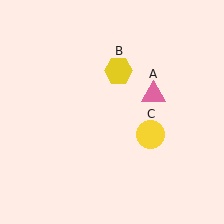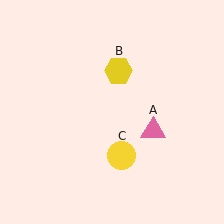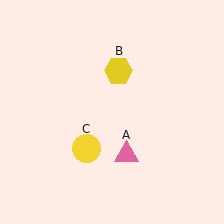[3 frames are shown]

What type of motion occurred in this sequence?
The pink triangle (object A), yellow circle (object C) rotated clockwise around the center of the scene.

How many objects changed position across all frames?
2 objects changed position: pink triangle (object A), yellow circle (object C).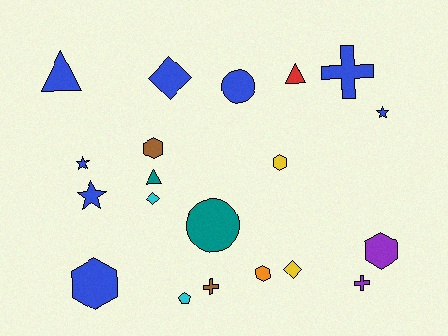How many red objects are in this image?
There is 1 red object.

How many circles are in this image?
There are 2 circles.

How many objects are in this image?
There are 20 objects.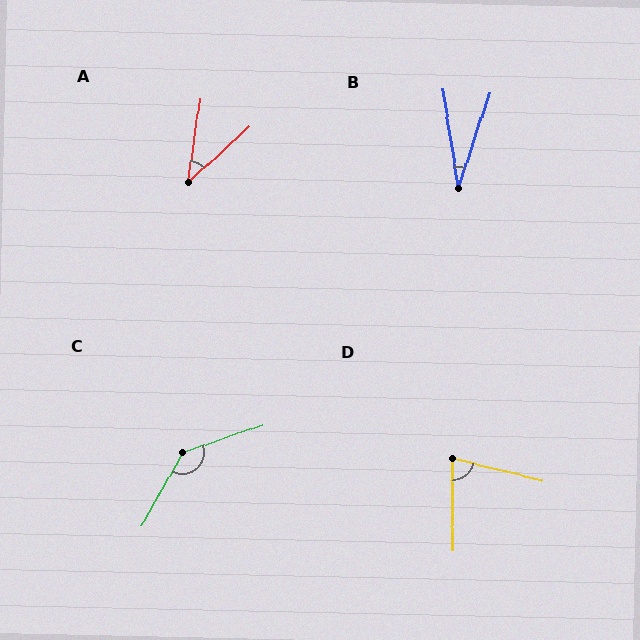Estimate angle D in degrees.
Approximately 76 degrees.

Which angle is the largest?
C, at approximately 138 degrees.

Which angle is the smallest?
B, at approximately 27 degrees.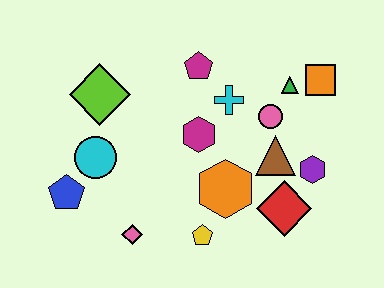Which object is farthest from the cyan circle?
The orange square is farthest from the cyan circle.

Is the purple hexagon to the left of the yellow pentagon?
No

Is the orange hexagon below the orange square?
Yes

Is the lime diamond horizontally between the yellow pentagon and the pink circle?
No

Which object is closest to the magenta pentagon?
The cyan cross is closest to the magenta pentagon.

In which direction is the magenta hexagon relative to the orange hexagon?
The magenta hexagon is above the orange hexagon.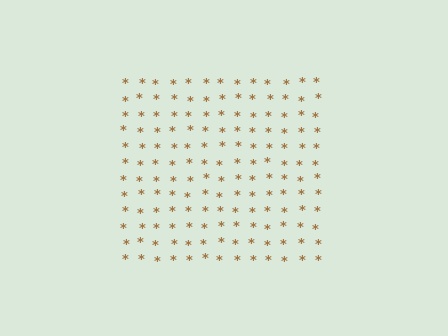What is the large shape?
The large shape is a square.